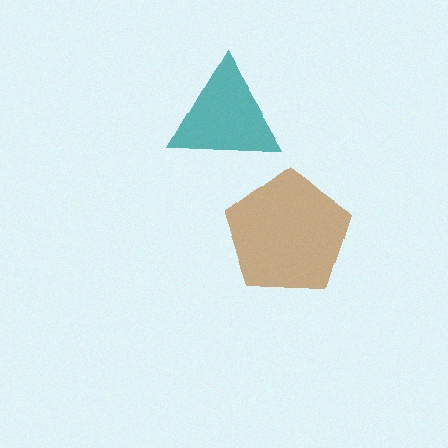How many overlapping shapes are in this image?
There are 2 overlapping shapes in the image.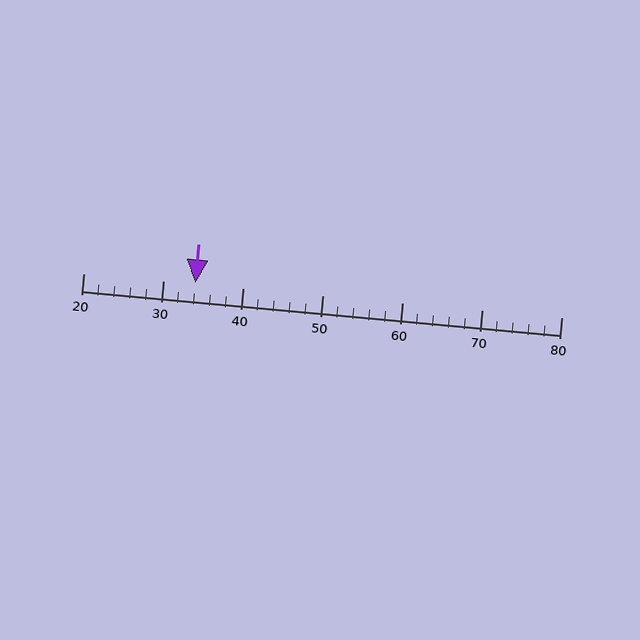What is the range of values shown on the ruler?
The ruler shows values from 20 to 80.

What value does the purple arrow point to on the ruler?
The purple arrow points to approximately 34.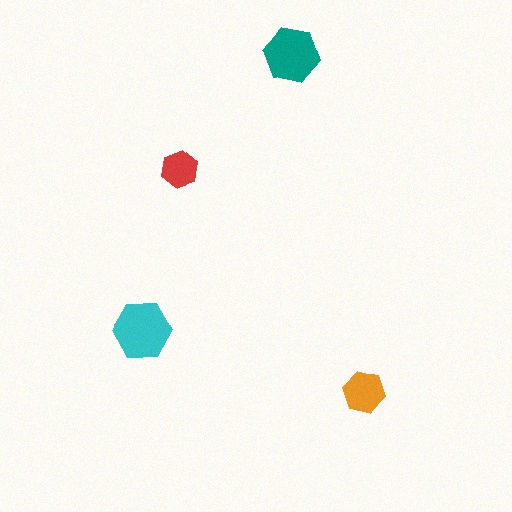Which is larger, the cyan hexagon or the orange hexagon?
The cyan one.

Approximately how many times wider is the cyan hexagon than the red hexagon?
About 1.5 times wider.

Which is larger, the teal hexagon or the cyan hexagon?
The cyan one.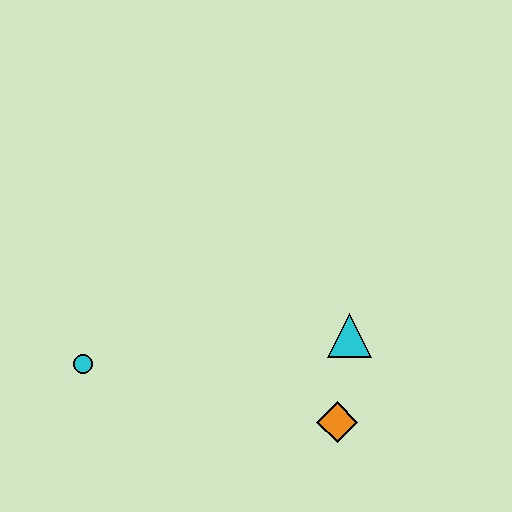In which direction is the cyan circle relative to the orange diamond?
The cyan circle is to the left of the orange diamond.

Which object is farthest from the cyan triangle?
The cyan circle is farthest from the cyan triangle.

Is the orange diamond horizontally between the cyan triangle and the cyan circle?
Yes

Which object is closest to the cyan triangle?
The orange diamond is closest to the cyan triangle.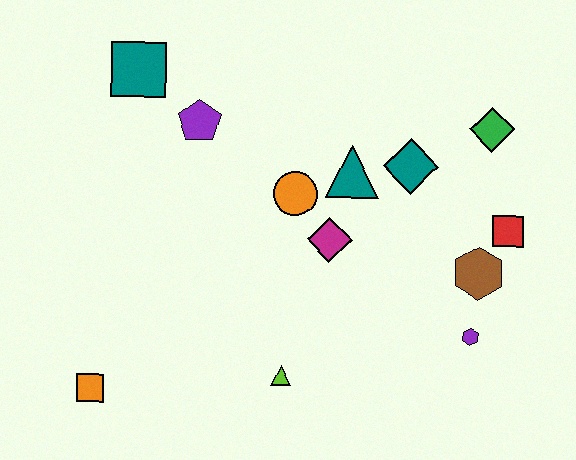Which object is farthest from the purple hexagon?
The teal square is farthest from the purple hexagon.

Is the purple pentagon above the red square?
Yes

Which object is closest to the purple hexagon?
The brown hexagon is closest to the purple hexagon.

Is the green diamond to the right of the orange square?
Yes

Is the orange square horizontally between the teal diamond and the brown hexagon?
No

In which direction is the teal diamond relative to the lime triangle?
The teal diamond is above the lime triangle.